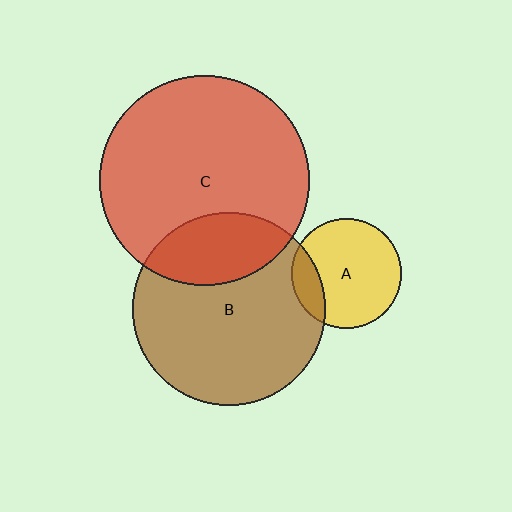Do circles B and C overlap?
Yes.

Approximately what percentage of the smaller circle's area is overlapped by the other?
Approximately 25%.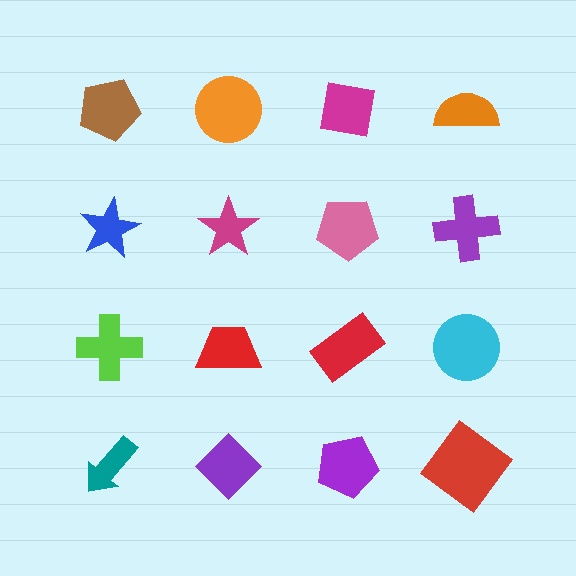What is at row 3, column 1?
A lime cross.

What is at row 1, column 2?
An orange circle.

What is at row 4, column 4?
A red diamond.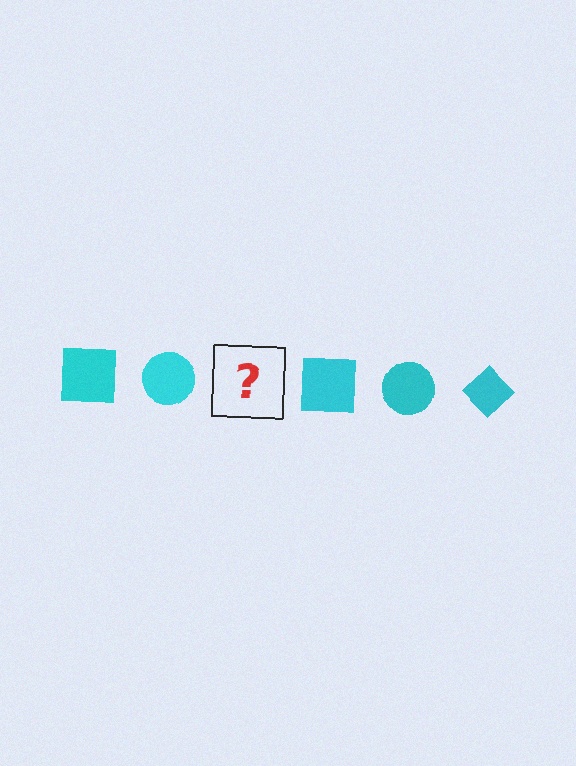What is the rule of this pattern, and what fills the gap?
The rule is that the pattern cycles through square, circle, diamond shapes in cyan. The gap should be filled with a cyan diamond.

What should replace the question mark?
The question mark should be replaced with a cyan diamond.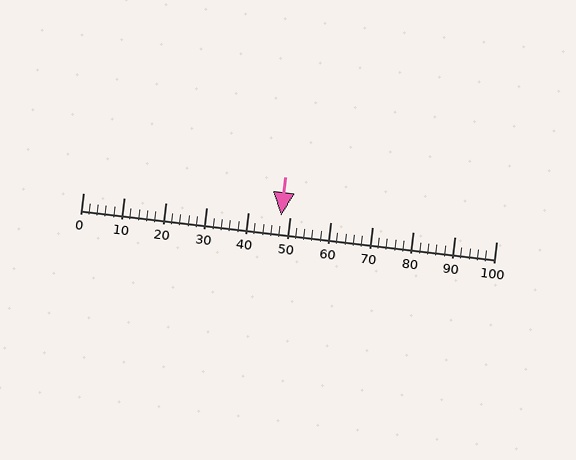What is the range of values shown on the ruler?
The ruler shows values from 0 to 100.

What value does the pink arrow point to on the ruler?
The pink arrow points to approximately 48.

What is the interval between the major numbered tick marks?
The major tick marks are spaced 10 units apart.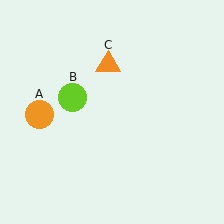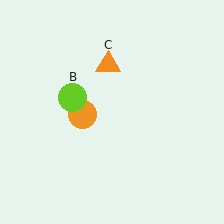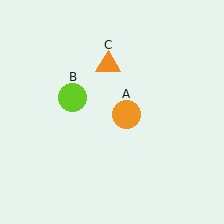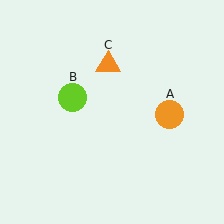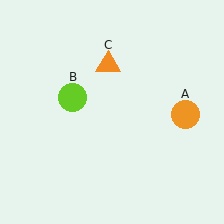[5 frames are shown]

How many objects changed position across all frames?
1 object changed position: orange circle (object A).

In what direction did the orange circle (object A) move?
The orange circle (object A) moved right.